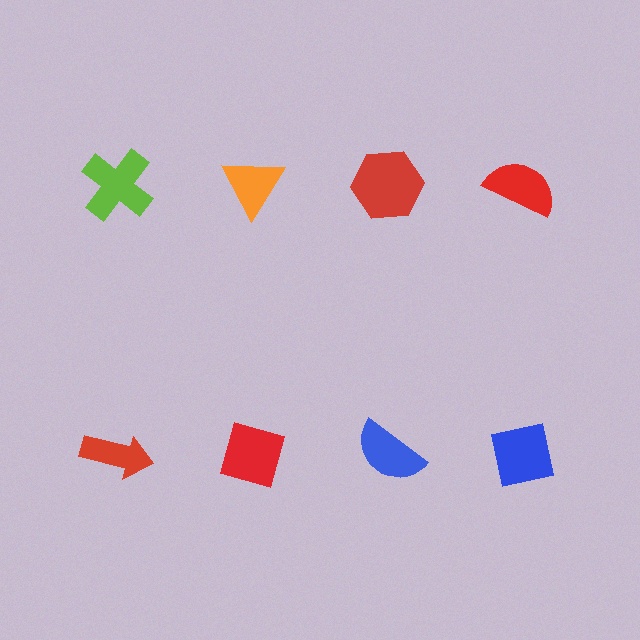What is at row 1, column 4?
A red semicircle.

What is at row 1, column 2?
An orange triangle.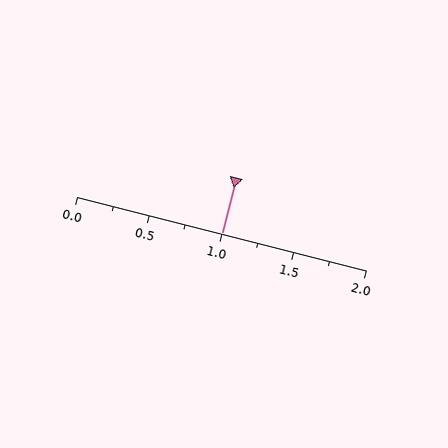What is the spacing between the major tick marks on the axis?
The major ticks are spaced 0.5 apart.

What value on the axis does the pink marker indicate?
The marker indicates approximately 1.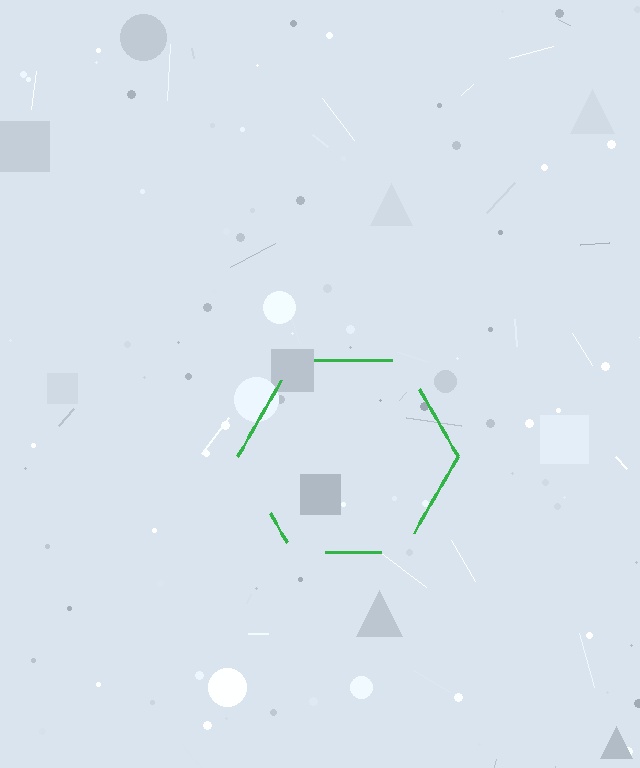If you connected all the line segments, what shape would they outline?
They would outline a hexagon.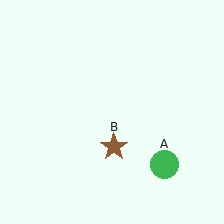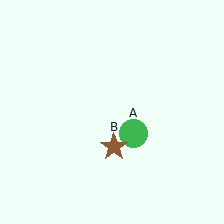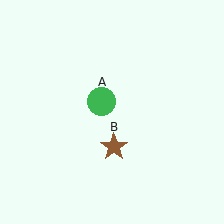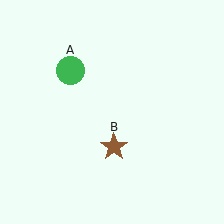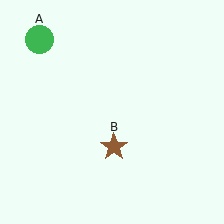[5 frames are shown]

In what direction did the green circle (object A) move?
The green circle (object A) moved up and to the left.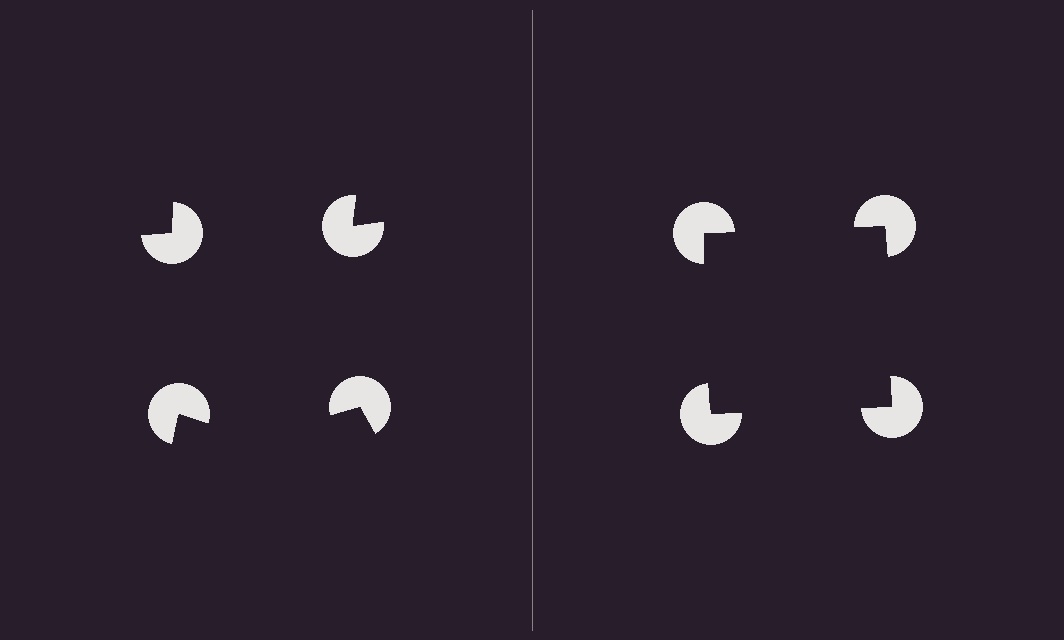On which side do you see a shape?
An illusory square appears on the right side. On the left side the wedge cuts are rotated, so no coherent shape forms.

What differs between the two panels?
The pac-man discs are positioned identically on both sides; only the wedge orientations differ. On the right they align to a square; on the left they are misaligned.